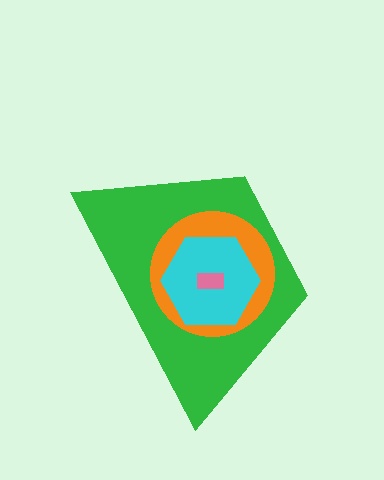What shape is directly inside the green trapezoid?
The orange circle.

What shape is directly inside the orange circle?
The cyan hexagon.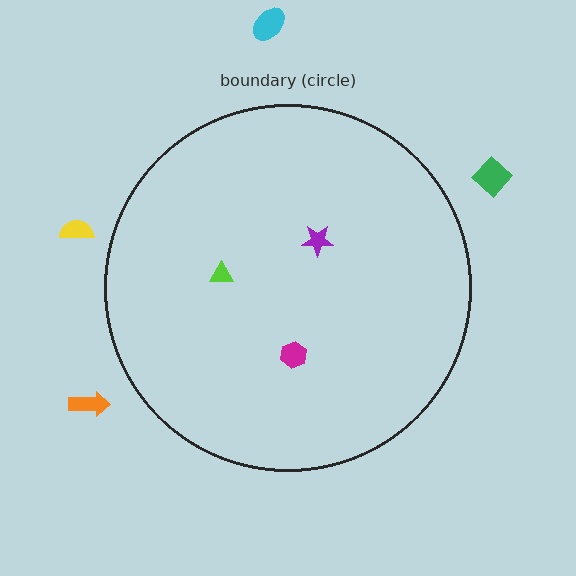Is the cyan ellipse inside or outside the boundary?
Outside.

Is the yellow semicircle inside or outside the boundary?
Outside.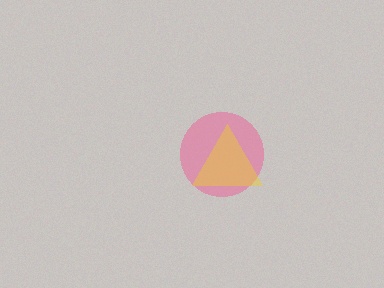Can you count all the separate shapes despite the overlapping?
Yes, there are 2 separate shapes.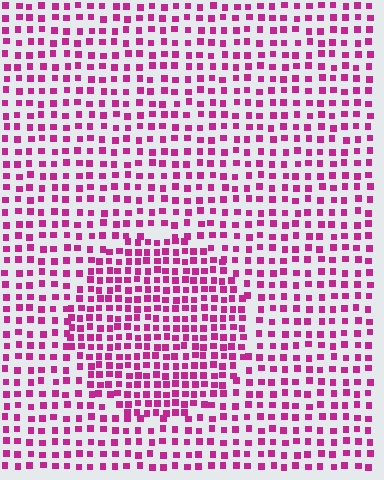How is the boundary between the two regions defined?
The boundary is defined by a change in element density (approximately 1.6x ratio). All elements are the same color, size, and shape.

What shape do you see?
I see a circle.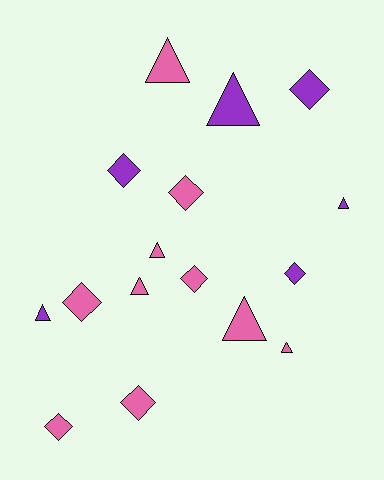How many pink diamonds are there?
There are 5 pink diamonds.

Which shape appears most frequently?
Diamond, with 8 objects.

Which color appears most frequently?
Pink, with 10 objects.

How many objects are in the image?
There are 16 objects.